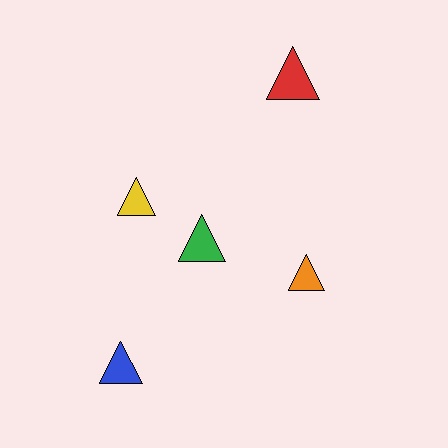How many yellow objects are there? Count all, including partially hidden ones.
There is 1 yellow object.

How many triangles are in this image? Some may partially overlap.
There are 5 triangles.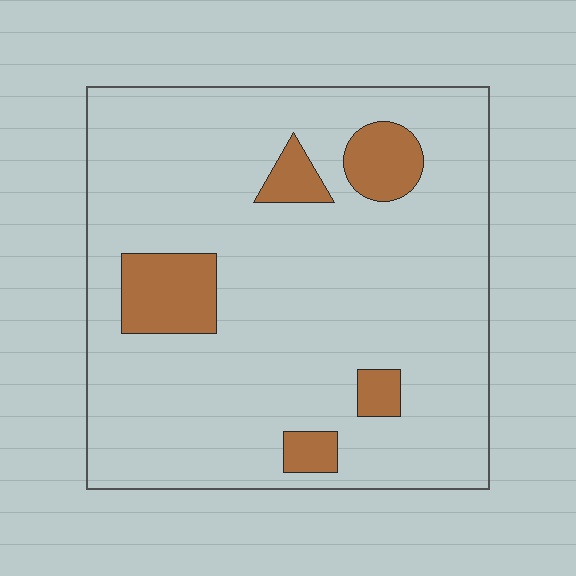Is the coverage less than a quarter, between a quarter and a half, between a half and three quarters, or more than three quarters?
Less than a quarter.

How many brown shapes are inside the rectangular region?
5.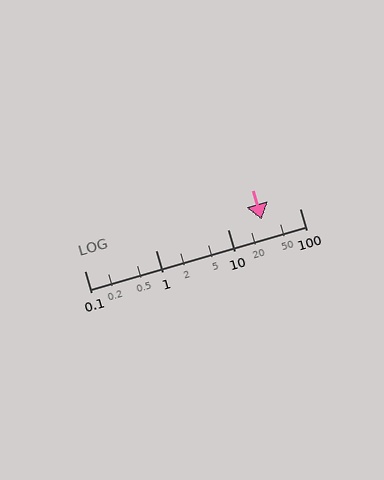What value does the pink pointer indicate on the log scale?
The pointer indicates approximately 30.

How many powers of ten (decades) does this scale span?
The scale spans 3 decades, from 0.1 to 100.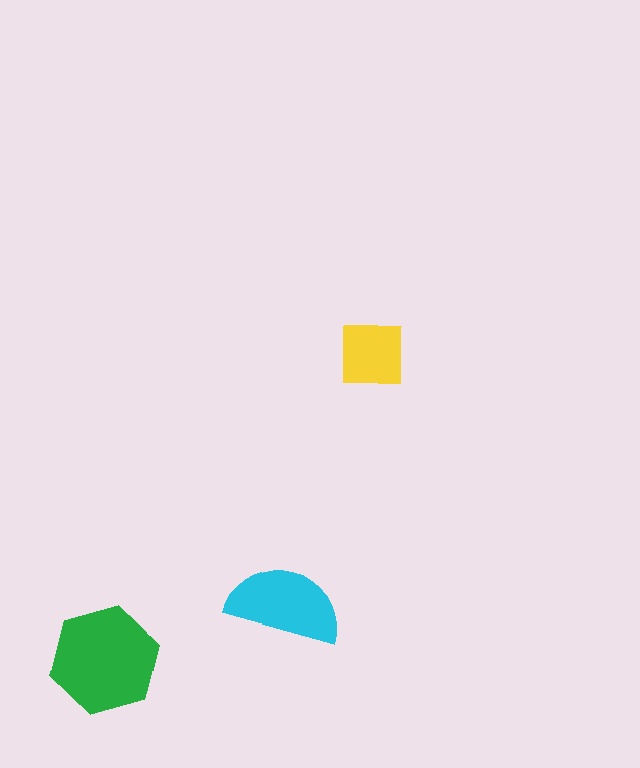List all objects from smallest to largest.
The yellow square, the cyan semicircle, the green hexagon.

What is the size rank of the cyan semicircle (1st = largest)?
2nd.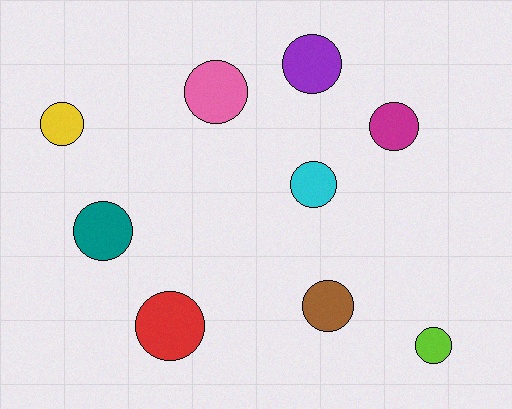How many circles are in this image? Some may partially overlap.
There are 9 circles.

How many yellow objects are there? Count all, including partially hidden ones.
There is 1 yellow object.